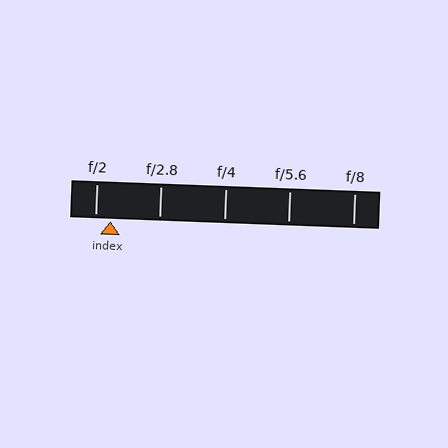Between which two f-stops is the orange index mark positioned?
The index mark is between f/2 and f/2.8.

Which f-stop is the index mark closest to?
The index mark is closest to f/2.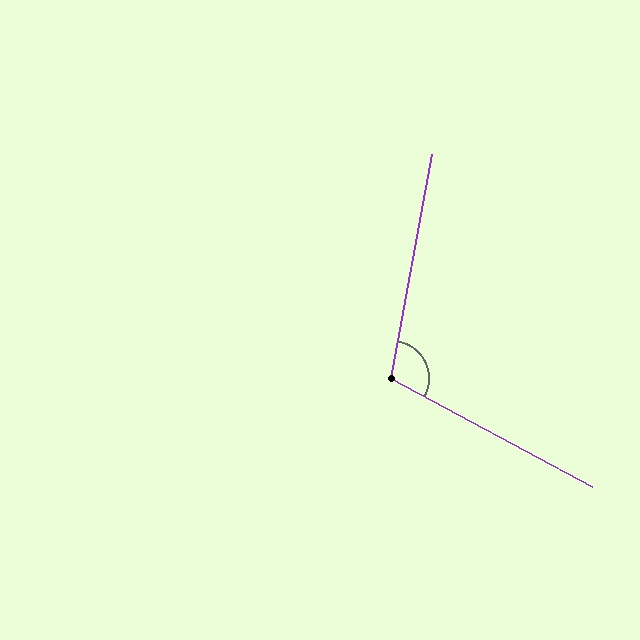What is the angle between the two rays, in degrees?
Approximately 108 degrees.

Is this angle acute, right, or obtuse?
It is obtuse.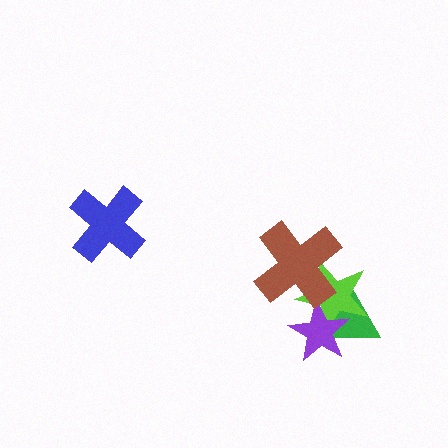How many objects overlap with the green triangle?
3 objects overlap with the green triangle.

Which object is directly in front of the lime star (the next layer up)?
The purple star is directly in front of the lime star.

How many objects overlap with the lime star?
3 objects overlap with the lime star.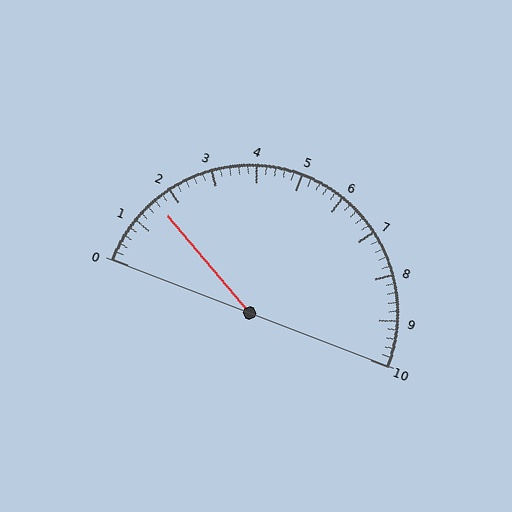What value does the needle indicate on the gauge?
The needle indicates approximately 1.6.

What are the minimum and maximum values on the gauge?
The gauge ranges from 0 to 10.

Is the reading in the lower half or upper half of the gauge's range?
The reading is in the lower half of the range (0 to 10).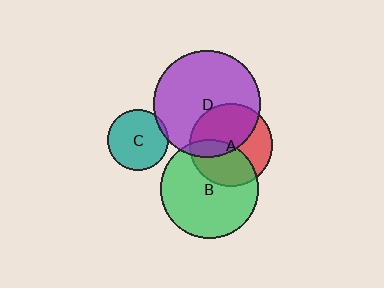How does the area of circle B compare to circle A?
Approximately 1.4 times.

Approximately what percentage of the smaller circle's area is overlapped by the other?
Approximately 5%.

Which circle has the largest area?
Circle D (purple).